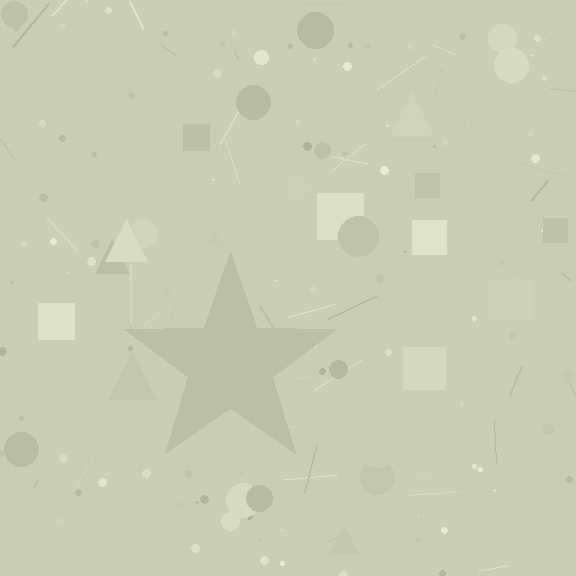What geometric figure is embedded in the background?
A star is embedded in the background.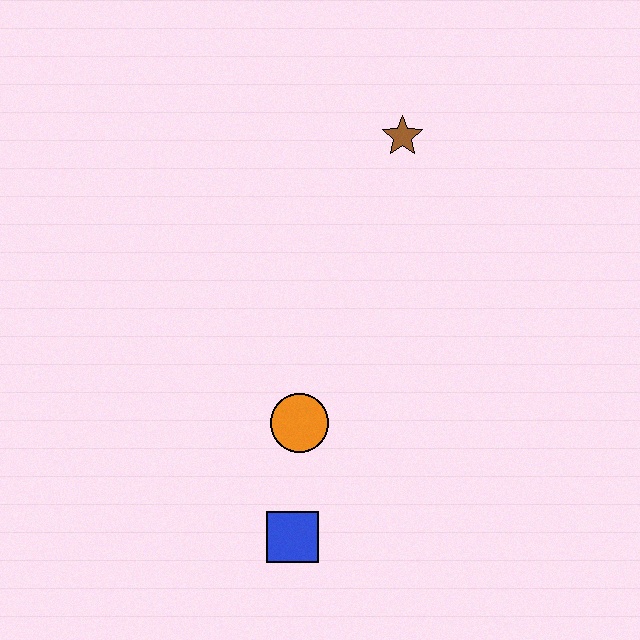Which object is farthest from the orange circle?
The brown star is farthest from the orange circle.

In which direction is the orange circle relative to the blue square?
The orange circle is above the blue square.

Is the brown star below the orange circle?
No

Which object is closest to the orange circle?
The blue square is closest to the orange circle.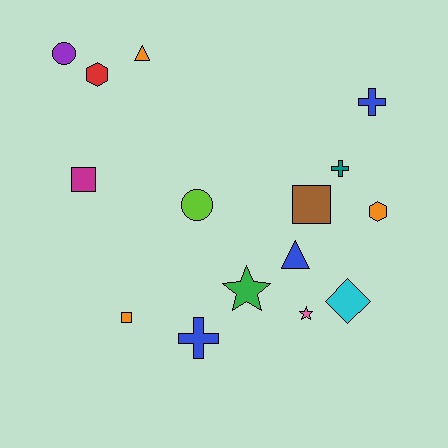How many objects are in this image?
There are 15 objects.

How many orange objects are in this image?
There are 3 orange objects.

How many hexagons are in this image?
There are 2 hexagons.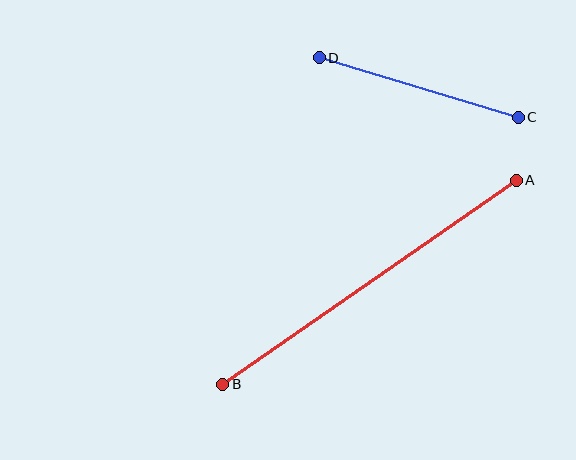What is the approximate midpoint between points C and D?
The midpoint is at approximately (419, 88) pixels.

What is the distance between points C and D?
The distance is approximately 208 pixels.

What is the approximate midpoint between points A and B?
The midpoint is at approximately (370, 282) pixels.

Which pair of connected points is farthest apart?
Points A and B are farthest apart.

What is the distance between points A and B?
The distance is approximately 357 pixels.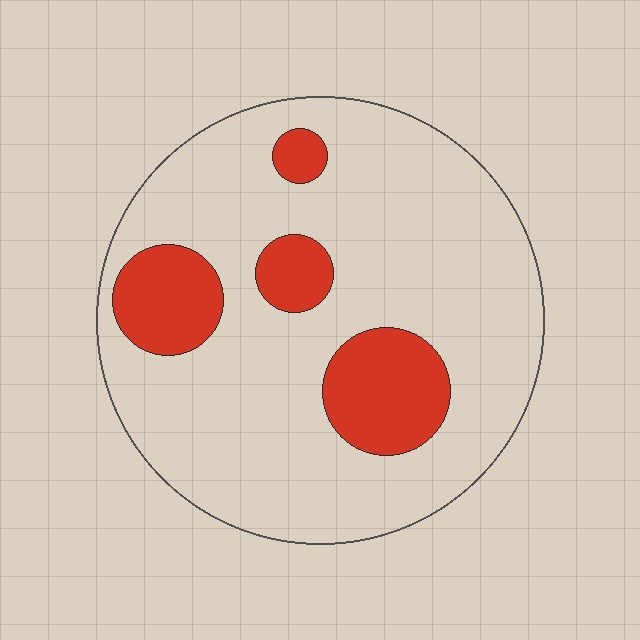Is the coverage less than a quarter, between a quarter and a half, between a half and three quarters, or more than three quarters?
Less than a quarter.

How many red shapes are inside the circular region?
4.